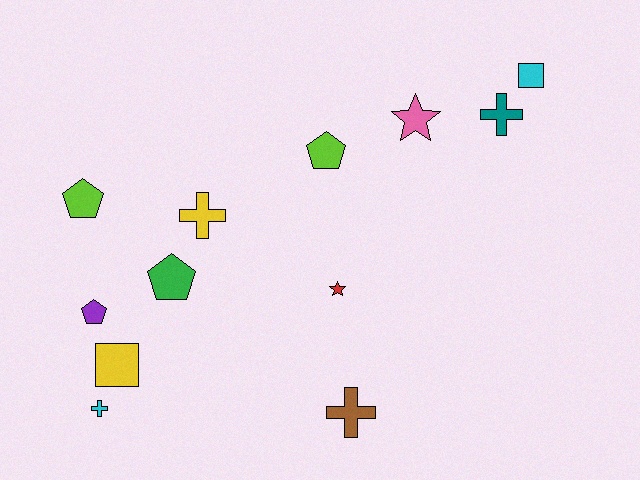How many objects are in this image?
There are 12 objects.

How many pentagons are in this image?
There are 4 pentagons.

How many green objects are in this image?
There is 1 green object.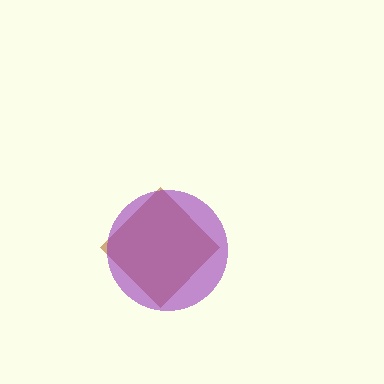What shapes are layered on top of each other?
The layered shapes are: a brown diamond, a purple circle.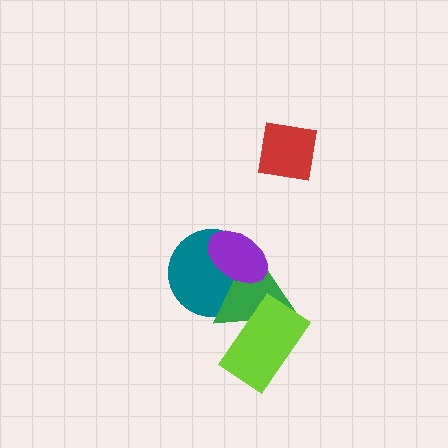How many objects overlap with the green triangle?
3 objects overlap with the green triangle.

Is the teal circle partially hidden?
Yes, it is partially covered by another shape.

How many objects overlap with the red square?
0 objects overlap with the red square.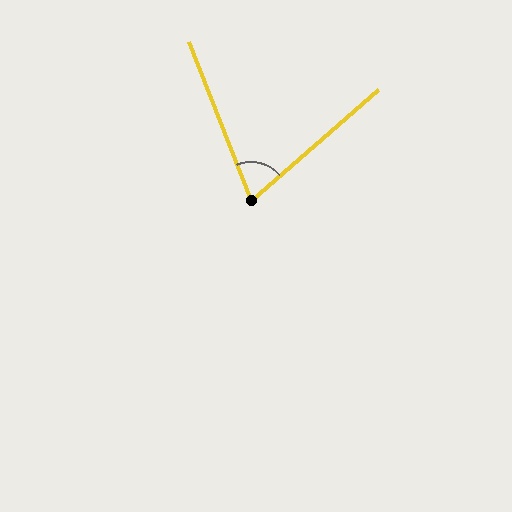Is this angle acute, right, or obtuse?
It is acute.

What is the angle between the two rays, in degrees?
Approximately 70 degrees.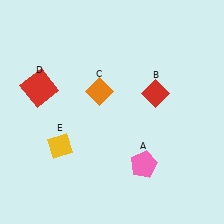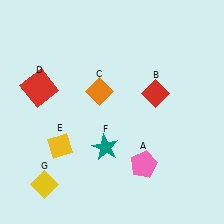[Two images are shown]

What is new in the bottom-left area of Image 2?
A teal star (F) was added in the bottom-left area of Image 2.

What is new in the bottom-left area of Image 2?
A yellow diamond (G) was added in the bottom-left area of Image 2.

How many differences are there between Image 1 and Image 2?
There are 2 differences between the two images.